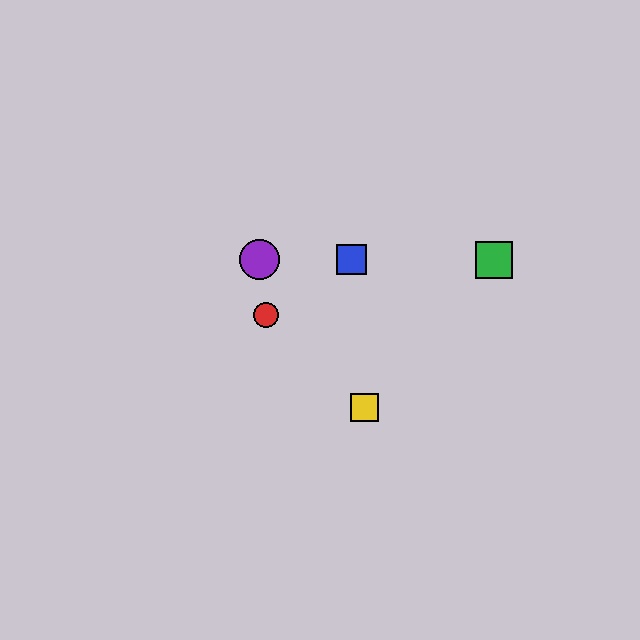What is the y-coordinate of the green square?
The green square is at y≈260.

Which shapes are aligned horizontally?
The blue square, the green square, the purple circle are aligned horizontally.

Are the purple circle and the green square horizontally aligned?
Yes, both are at y≈260.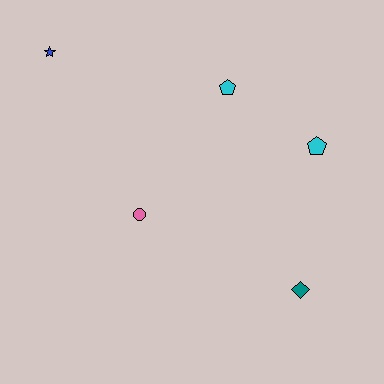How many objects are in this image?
There are 5 objects.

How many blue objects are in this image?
There is 1 blue object.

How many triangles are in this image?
There are no triangles.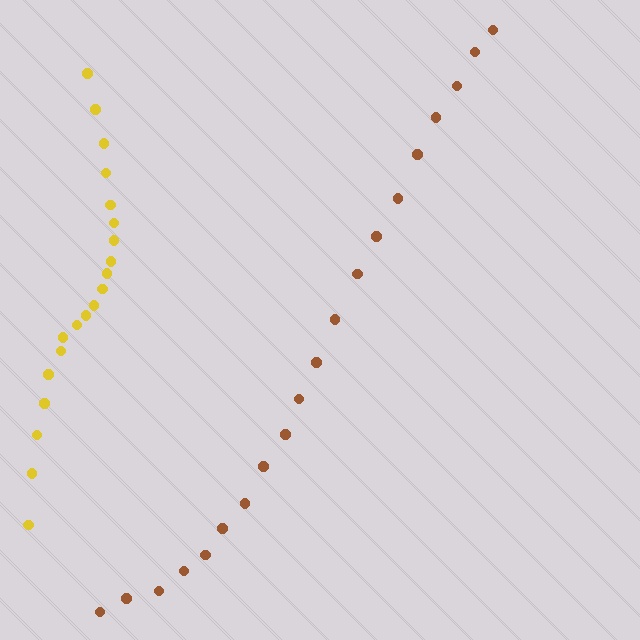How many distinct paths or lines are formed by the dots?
There are 2 distinct paths.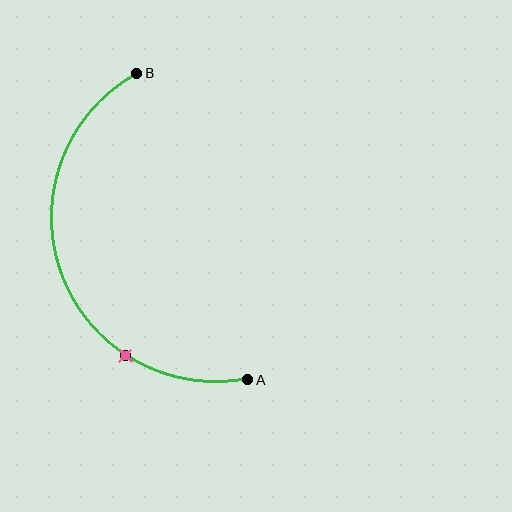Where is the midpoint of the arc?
The arc midpoint is the point on the curve farthest from the straight line joining A and B. It sits to the left of that line.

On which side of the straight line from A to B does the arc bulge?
The arc bulges to the left of the straight line connecting A and B.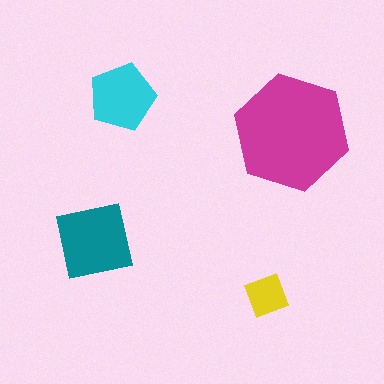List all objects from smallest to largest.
The yellow square, the cyan pentagon, the teal square, the magenta hexagon.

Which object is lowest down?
The yellow square is bottommost.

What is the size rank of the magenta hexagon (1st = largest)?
1st.